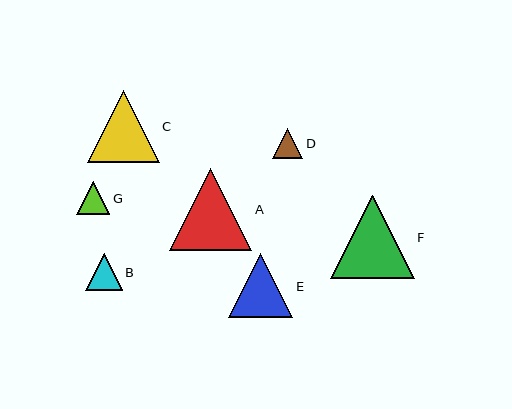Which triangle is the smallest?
Triangle D is the smallest with a size of approximately 30 pixels.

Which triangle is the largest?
Triangle F is the largest with a size of approximately 83 pixels.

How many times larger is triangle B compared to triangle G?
Triangle B is approximately 1.1 times the size of triangle G.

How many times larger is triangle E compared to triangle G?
Triangle E is approximately 2.0 times the size of triangle G.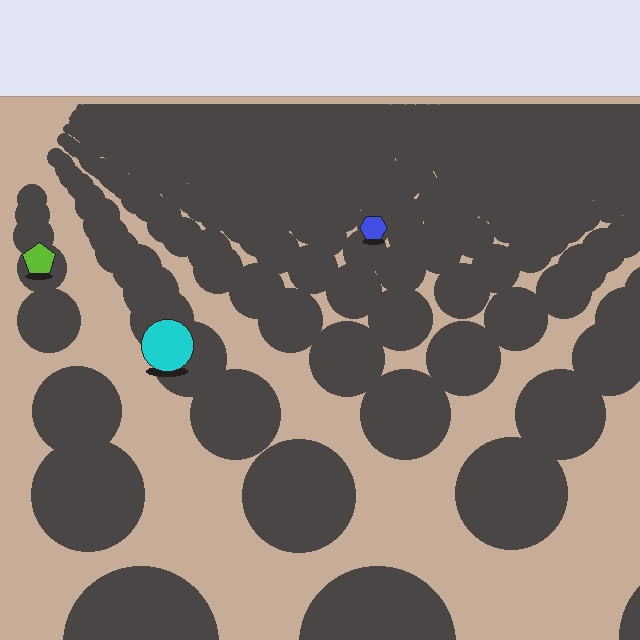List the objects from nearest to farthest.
From nearest to farthest: the cyan circle, the lime pentagon, the blue hexagon.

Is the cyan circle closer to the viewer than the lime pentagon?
Yes. The cyan circle is closer — you can tell from the texture gradient: the ground texture is coarser near it.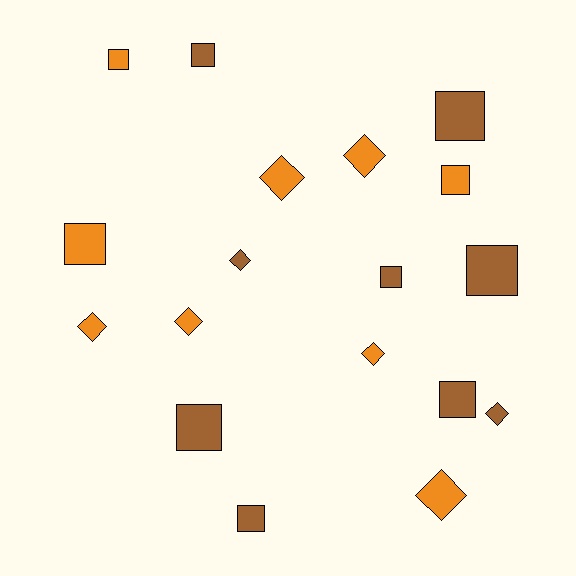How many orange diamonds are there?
There are 6 orange diamonds.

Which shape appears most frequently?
Square, with 10 objects.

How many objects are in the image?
There are 18 objects.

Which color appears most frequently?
Orange, with 9 objects.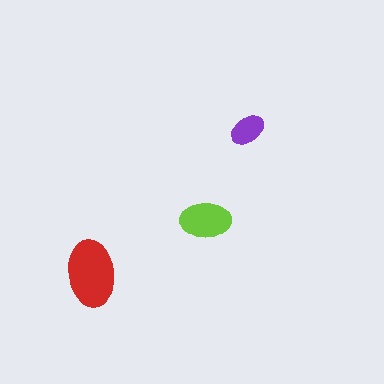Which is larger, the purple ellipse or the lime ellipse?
The lime one.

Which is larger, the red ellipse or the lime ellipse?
The red one.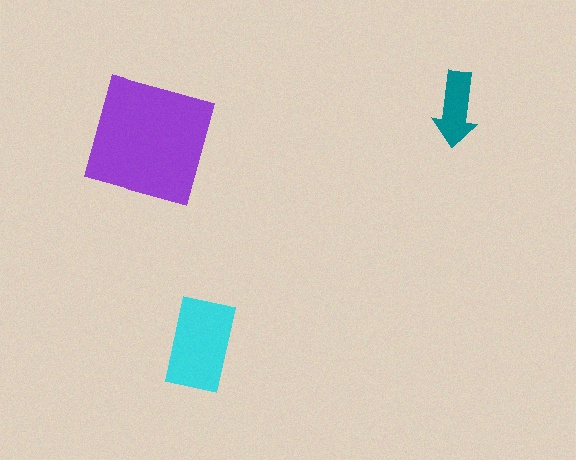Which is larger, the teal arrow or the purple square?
The purple square.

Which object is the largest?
The purple square.